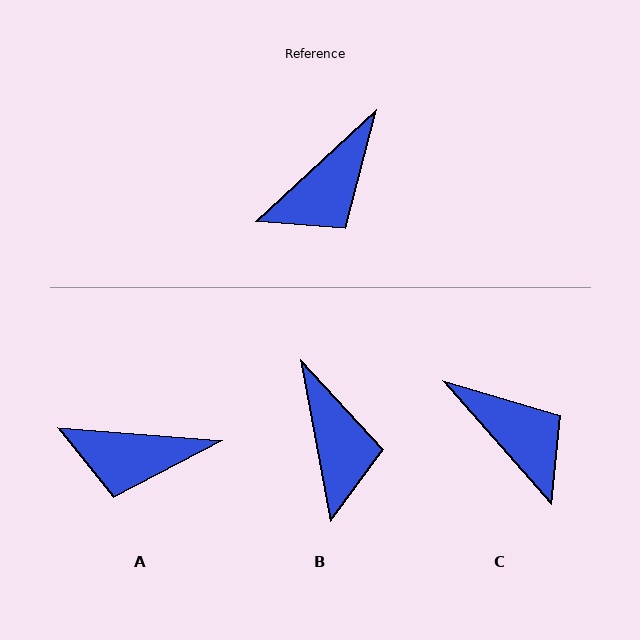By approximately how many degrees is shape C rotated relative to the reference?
Approximately 88 degrees counter-clockwise.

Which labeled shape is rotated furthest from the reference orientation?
C, about 88 degrees away.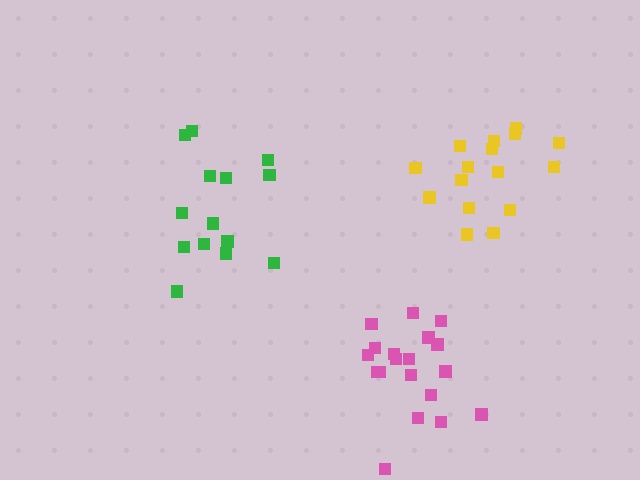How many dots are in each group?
Group 1: 14 dots, Group 2: 16 dots, Group 3: 19 dots (49 total).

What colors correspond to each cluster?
The clusters are colored: green, yellow, pink.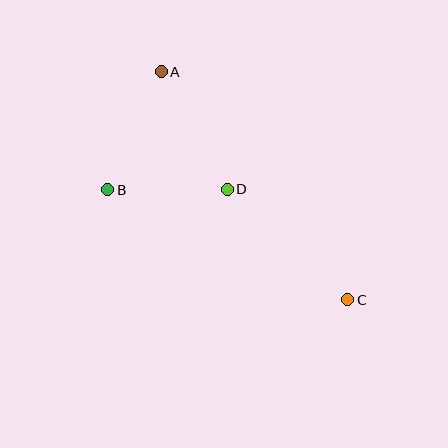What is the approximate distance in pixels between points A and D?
The distance between A and D is approximately 135 pixels.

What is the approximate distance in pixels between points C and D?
The distance between C and D is approximately 163 pixels.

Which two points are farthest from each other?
Points A and C are farthest from each other.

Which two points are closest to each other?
Points B and D are closest to each other.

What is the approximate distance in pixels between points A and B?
The distance between A and B is approximately 130 pixels.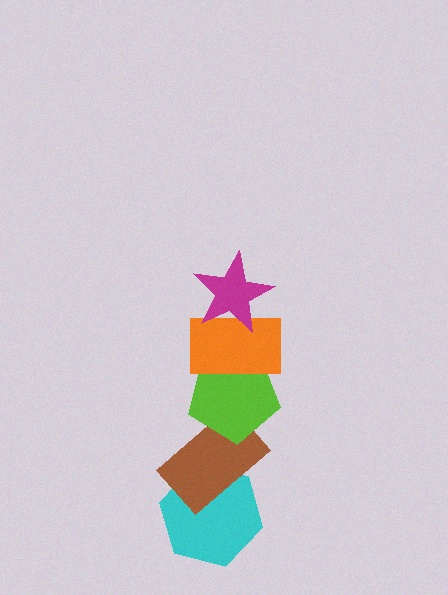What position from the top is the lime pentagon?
The lime pentagon is 3rd from the top.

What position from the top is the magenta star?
The magenta star is 1st from the top.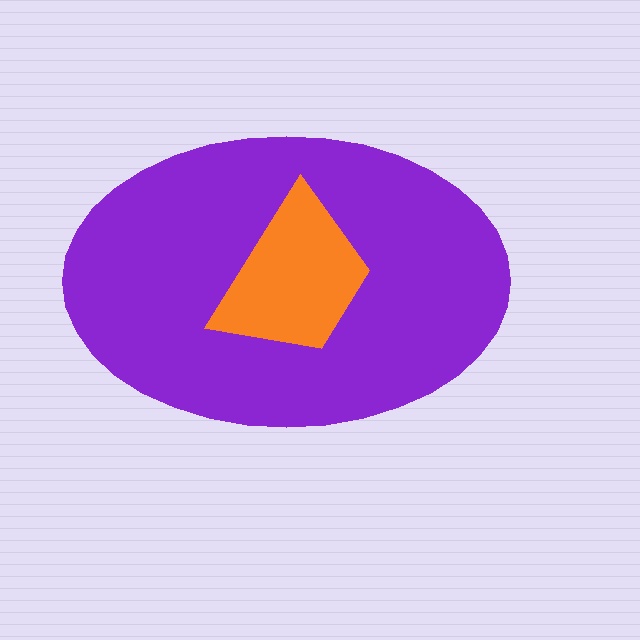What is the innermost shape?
The orange trapezoid.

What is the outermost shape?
The purple ellipse.